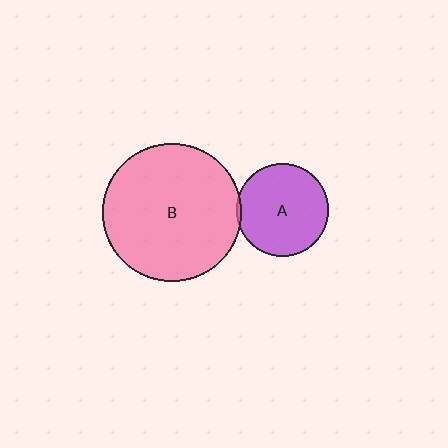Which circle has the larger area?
Circle B (pink).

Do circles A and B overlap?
Yes.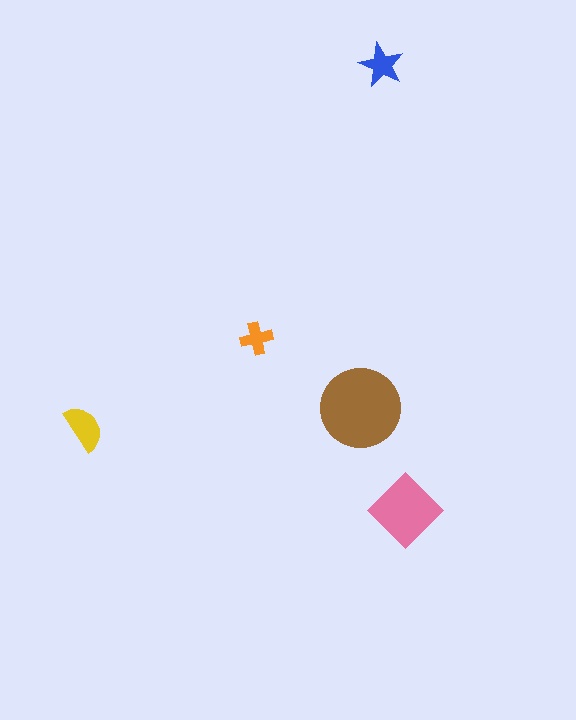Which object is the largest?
The brown circle.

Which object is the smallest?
The orange cross.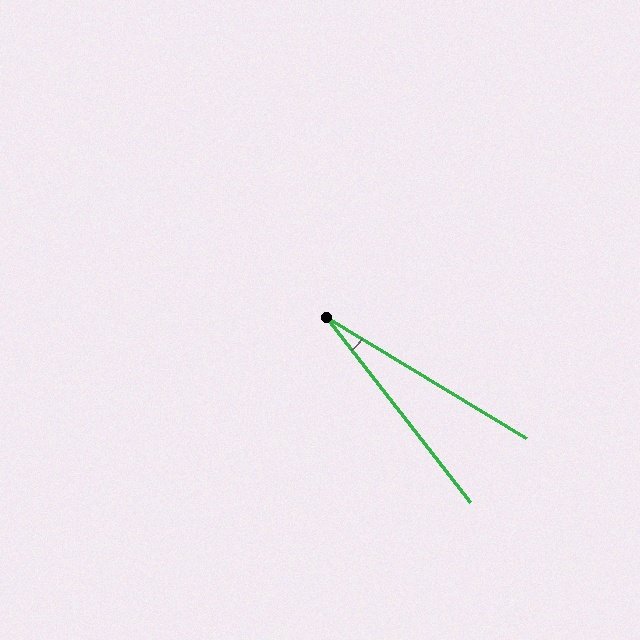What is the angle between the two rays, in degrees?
Approximately 21 degrees.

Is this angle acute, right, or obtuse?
It is acute.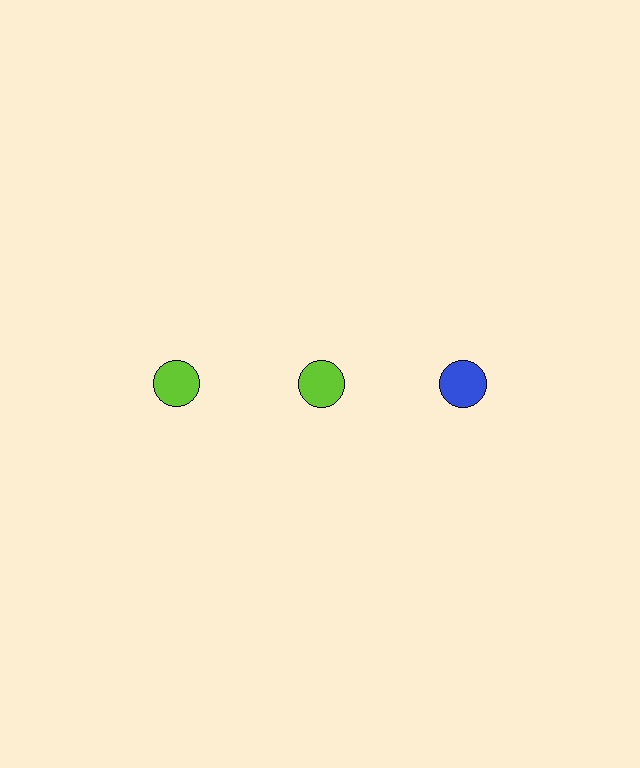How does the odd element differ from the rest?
It has a different color: blue instead of lime.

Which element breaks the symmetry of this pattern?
The blue circle in the top row, center column breaks the symmetry. All other shapes are lime circles.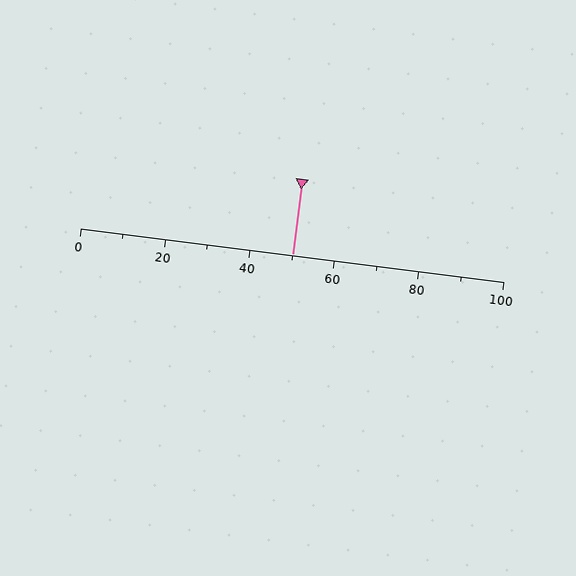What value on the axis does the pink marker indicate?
The marker indicates approximately 50.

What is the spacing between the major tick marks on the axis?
The major ticks are spaced 20 apart.